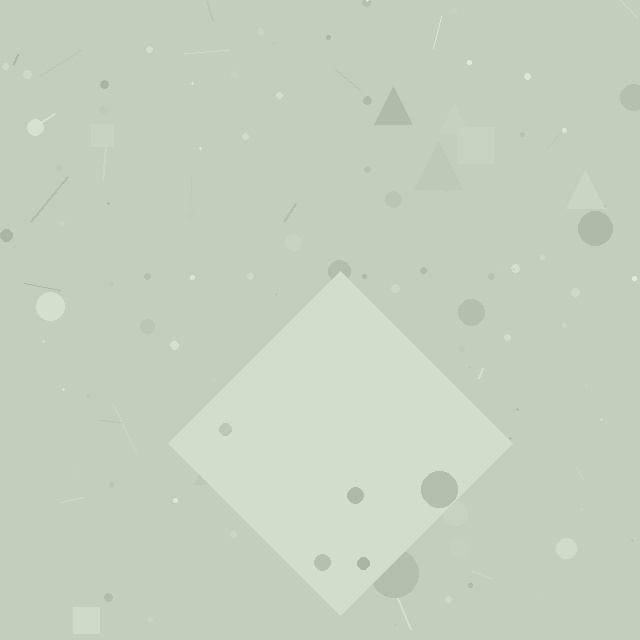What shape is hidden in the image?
A diamond is hidden in the image.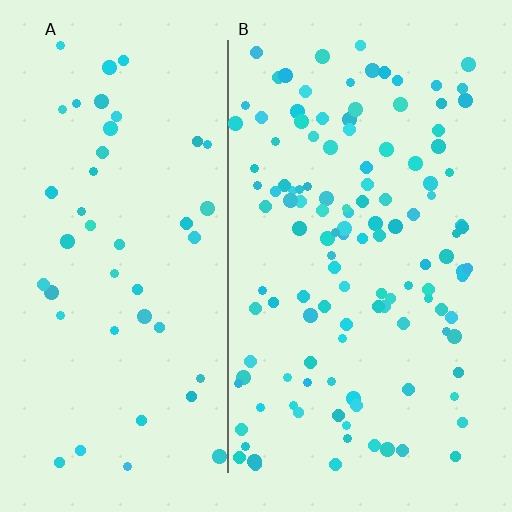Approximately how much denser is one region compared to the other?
Approximately 2.7× — region B over region A.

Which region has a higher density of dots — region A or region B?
B (the right).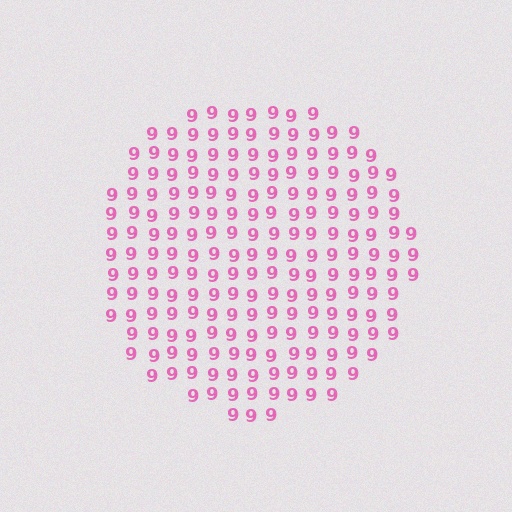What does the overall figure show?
The overall figure shows a circle.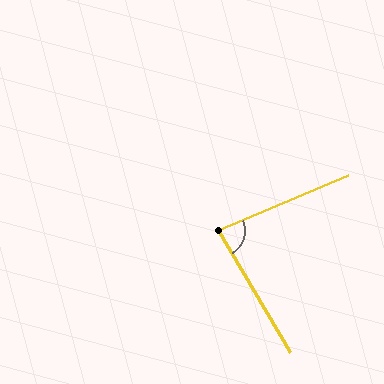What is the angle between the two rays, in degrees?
Approximately 83 degrees.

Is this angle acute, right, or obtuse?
It is acute.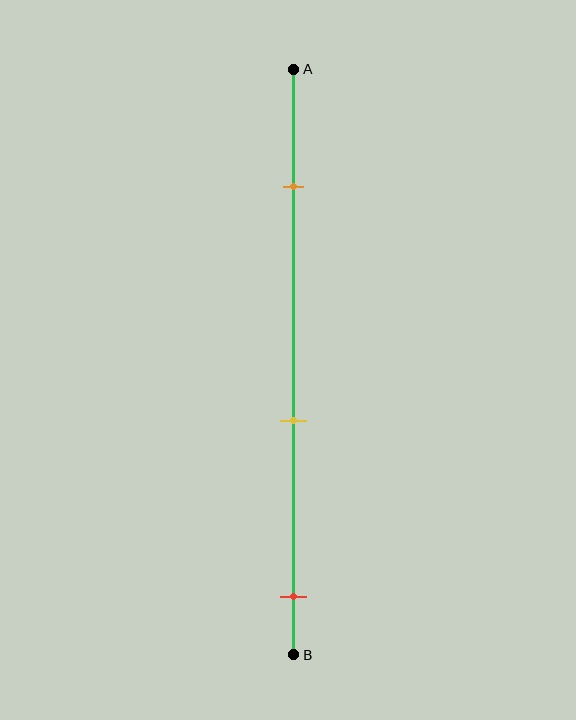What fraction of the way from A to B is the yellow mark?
The yellow mark is approximately 60% (0.6) of the way from A to B.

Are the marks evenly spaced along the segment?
Yes, the marks are approximately evenly spaced.